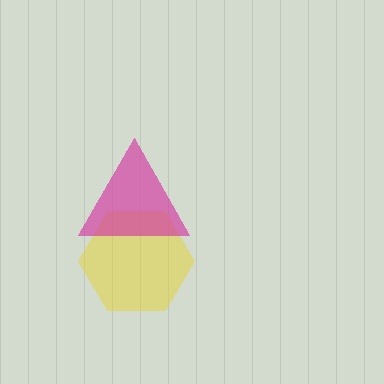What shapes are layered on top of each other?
The layered shapes are: a yellow hexagon, a magenta triangle.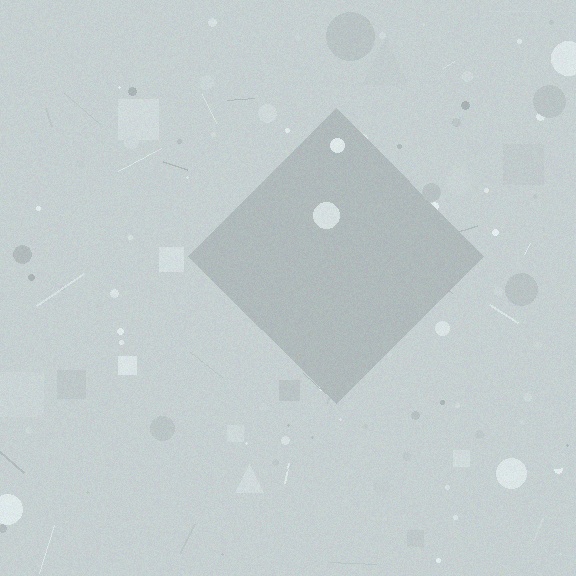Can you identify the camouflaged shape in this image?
The camouflaged shape is a diamond.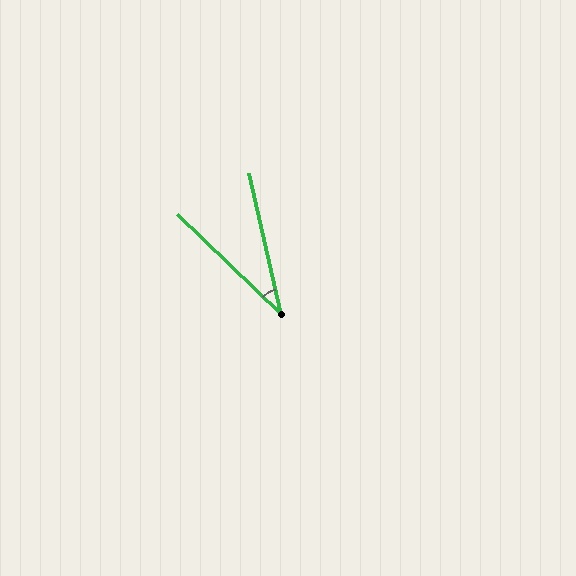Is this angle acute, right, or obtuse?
It is acute.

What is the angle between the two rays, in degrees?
Approximately 33 degrees.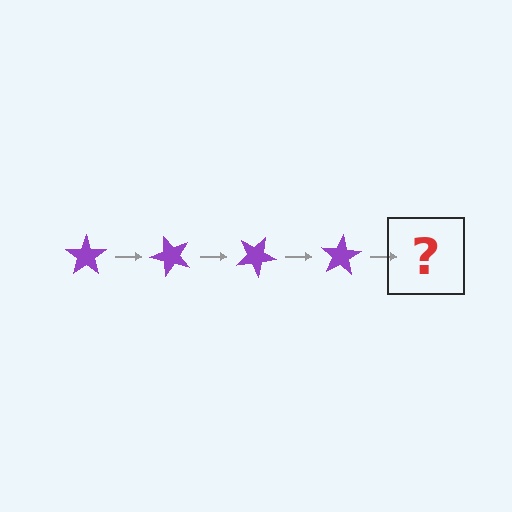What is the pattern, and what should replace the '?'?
The pattern is that the star rotates 50 degrees each step. The '?' should be a purple star rotated 200 degrees.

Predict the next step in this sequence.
The next step is a purple star rotated 200 degrees.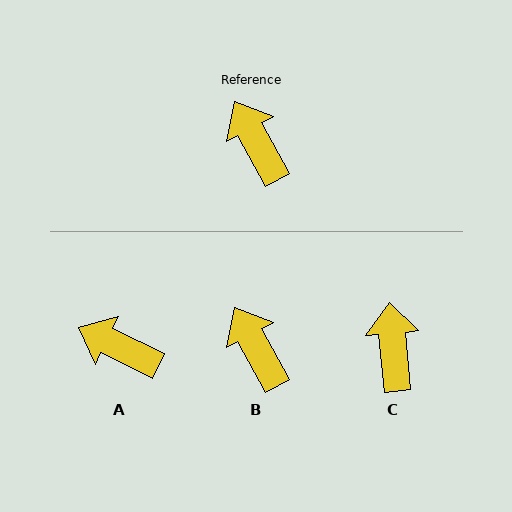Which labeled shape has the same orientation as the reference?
B.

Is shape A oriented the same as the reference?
No, it is off by about 36 degrees.